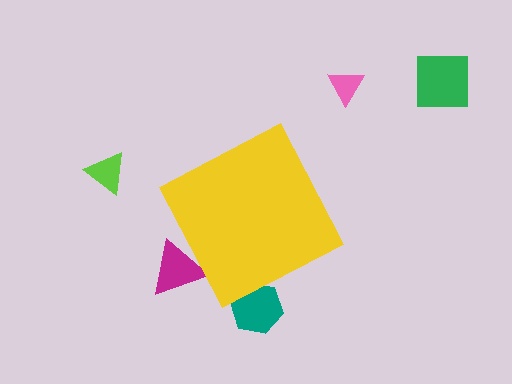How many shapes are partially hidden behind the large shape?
2 shapes are partially hidden.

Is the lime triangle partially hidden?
No, the lime triangle is fully visible.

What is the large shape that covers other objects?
A yellow diamond.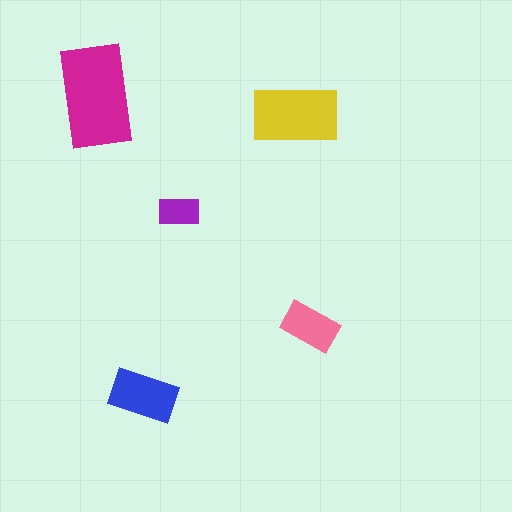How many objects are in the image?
There are 5 objects in the image.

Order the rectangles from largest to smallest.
the magenta one, the yellow one, the blue one, the pink one, the purple one.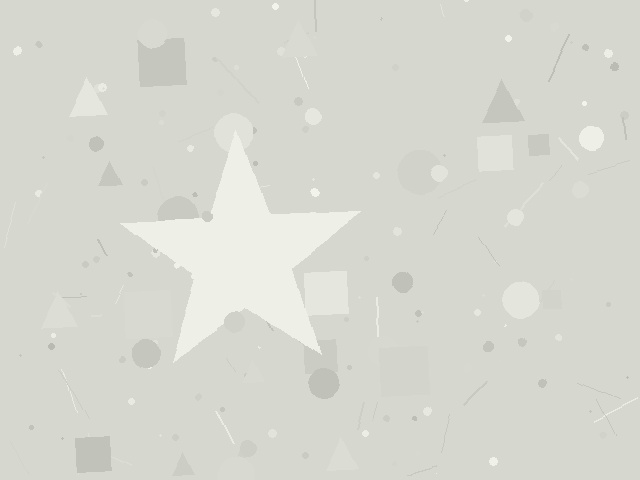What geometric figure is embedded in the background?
A star is embedded in the background.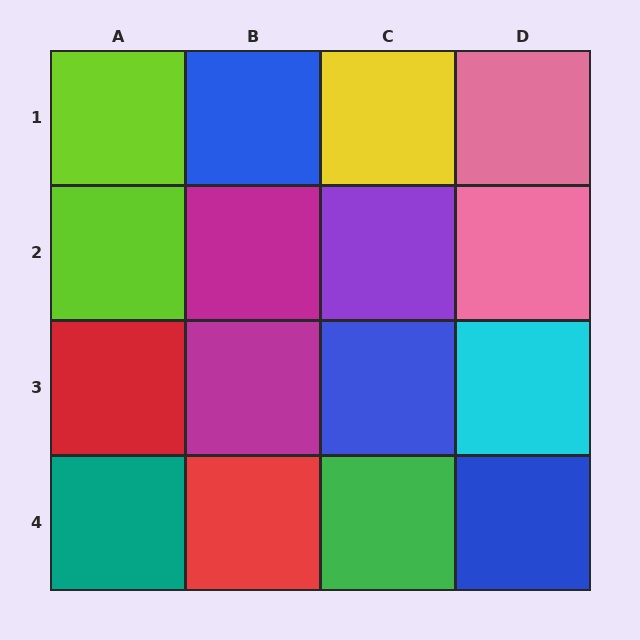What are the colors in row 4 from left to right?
Teal, red, green, blue.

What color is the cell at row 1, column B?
Blue.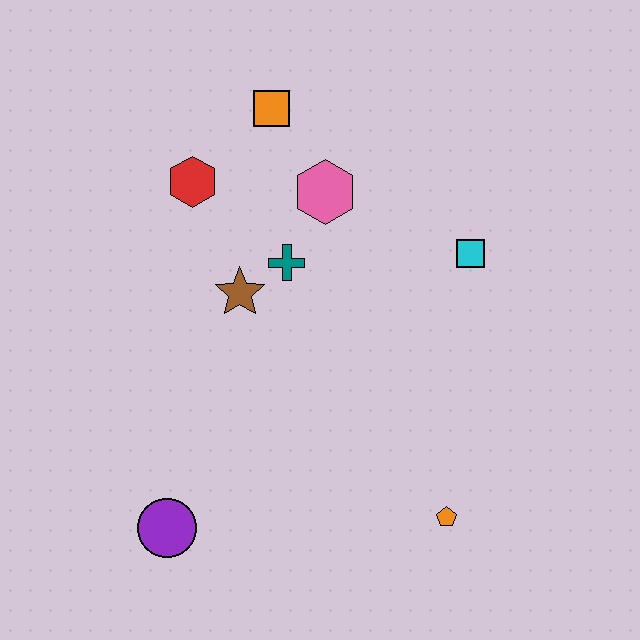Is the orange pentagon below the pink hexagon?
Yes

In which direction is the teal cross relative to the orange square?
The teal cross is below the orange square.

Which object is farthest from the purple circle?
The orange square is farthest from the purple circle.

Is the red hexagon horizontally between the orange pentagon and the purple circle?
Yes